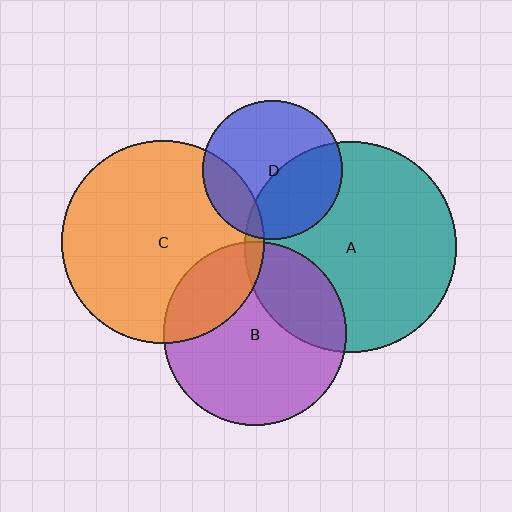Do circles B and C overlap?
Yes.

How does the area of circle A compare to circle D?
Approximately 2.3 times.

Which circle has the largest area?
Circle A (teal).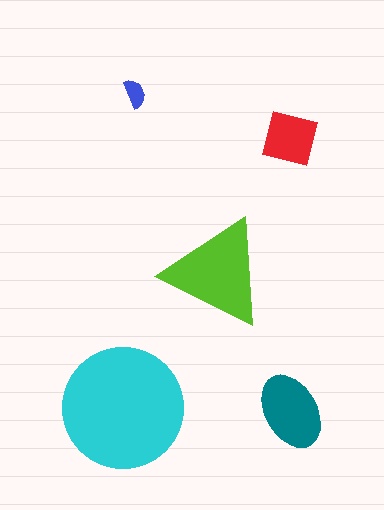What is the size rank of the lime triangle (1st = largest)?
2nd.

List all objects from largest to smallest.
The cyan circle, the lime triangle, the teal ellipse, the red square, the blue semicircle.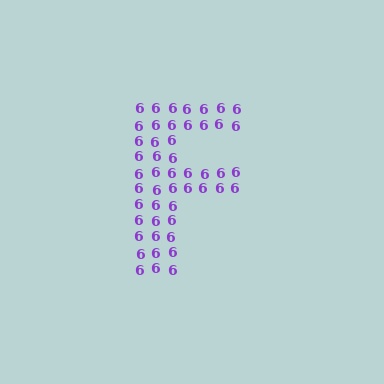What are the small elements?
The small elements are digit 6's.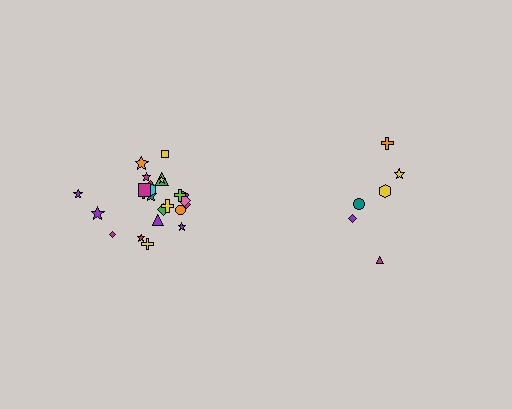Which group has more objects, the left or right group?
The left group.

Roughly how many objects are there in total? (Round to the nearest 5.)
Roughly 30 objects in total.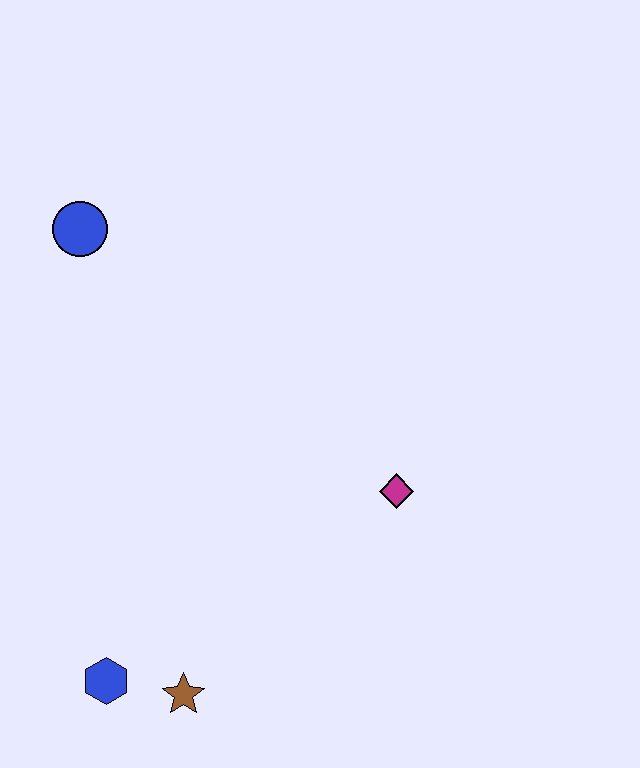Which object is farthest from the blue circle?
The brown star is farthest from the blue circle.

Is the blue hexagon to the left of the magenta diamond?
Yes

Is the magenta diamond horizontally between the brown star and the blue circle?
No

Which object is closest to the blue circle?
The magenta diamond is closest to the blue circle.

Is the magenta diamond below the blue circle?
Yes